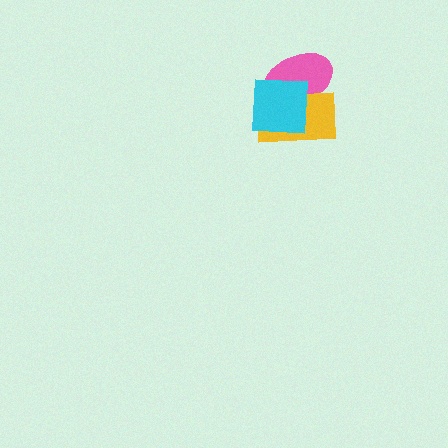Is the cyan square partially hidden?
No, no other shape covers it.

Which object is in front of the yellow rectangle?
The cyan square is in front of the yellow rectangle.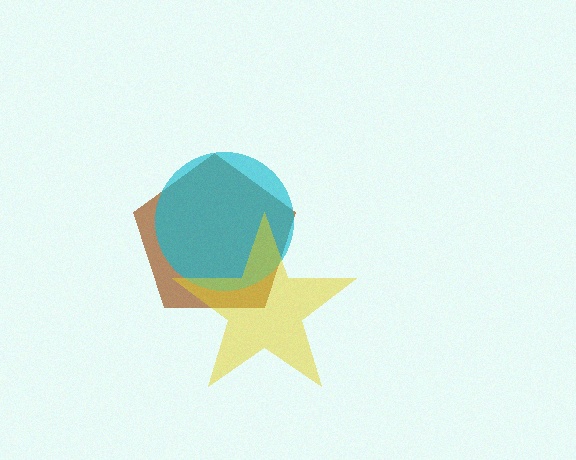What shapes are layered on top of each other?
The layered shapes are: a brown pentagon, a cyan circle, a yellow star.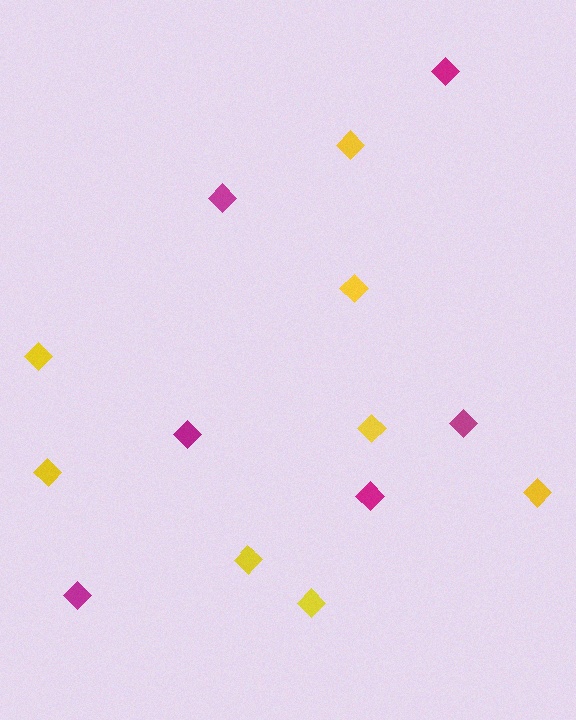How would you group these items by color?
There are 2 groups: one group of magenta diamonds (6) and one group of yellow diamonds (8).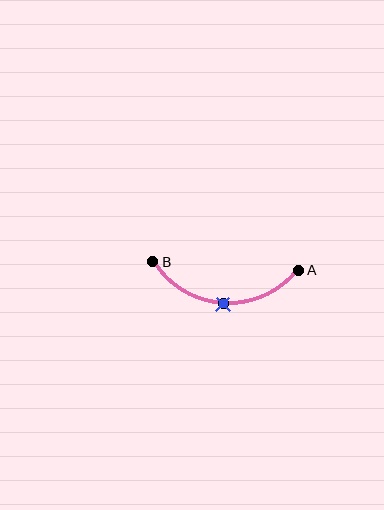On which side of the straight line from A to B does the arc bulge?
The arc bulges below the straight line connecting A and B.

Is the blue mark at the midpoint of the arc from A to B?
Yes. The blue mark lies on the arc at equal arc-length from both A and B — it is the arc midpoint.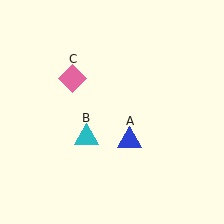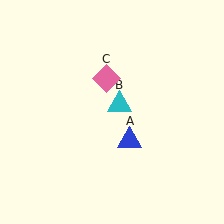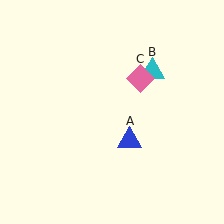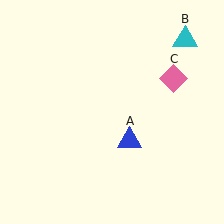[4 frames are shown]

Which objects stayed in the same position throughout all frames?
Blue triangle (object A) remained stationary.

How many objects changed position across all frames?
2 objects changed position: cyan triangle (object B), pink diamond (object C).